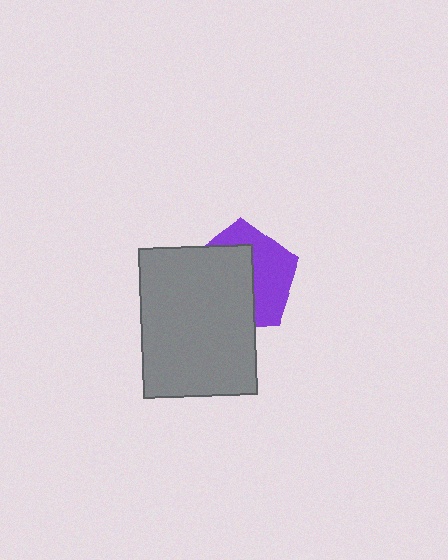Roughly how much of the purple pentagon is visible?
About half of it is visible (roughly 45%).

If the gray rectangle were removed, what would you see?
You would see the complete purple pentagon.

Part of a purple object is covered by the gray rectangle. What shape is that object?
It is a pentagon.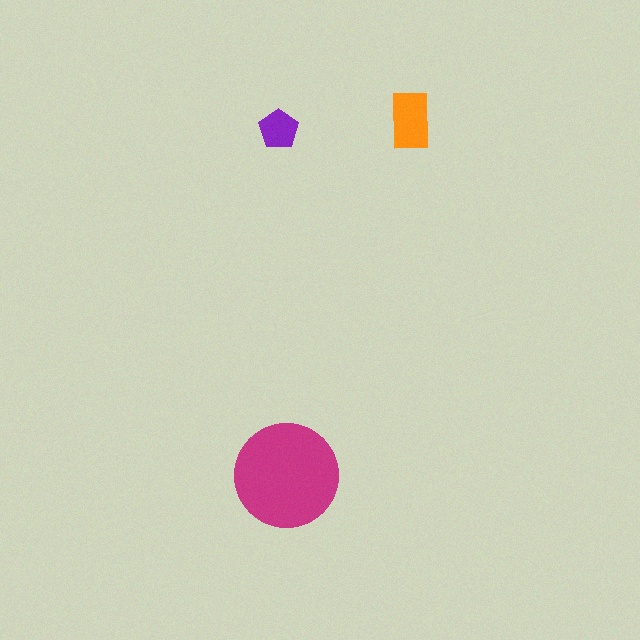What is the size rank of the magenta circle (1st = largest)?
1st.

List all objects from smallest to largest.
The purple pentagon, the orange rectangle, the magenta circle.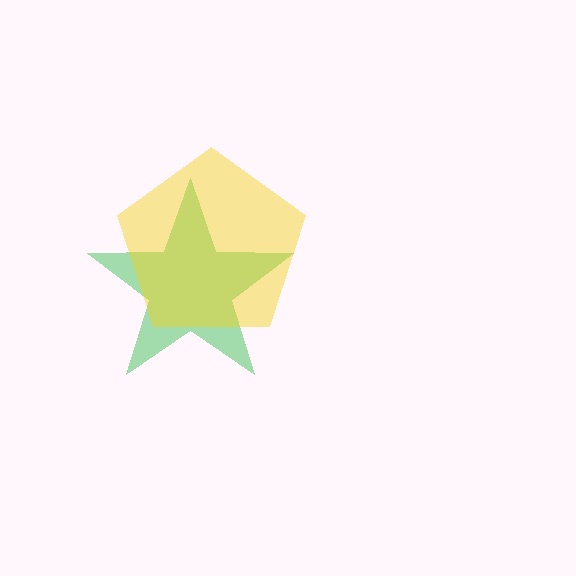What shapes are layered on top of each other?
The layered shapes are: a green star, a yellow pentagon.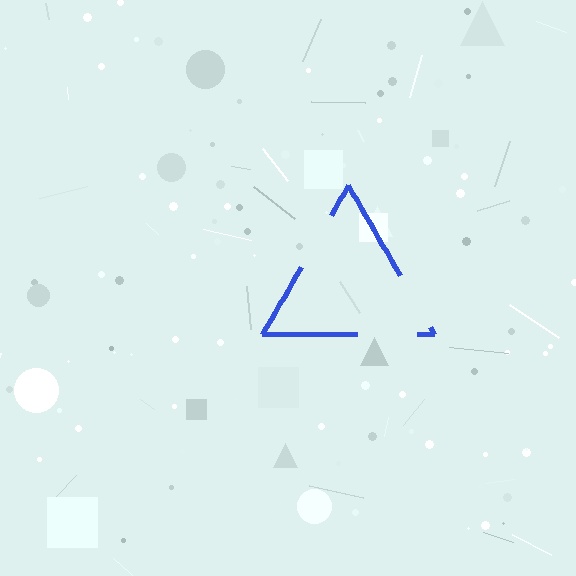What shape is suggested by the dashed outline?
The dashed outline suggests a triangle.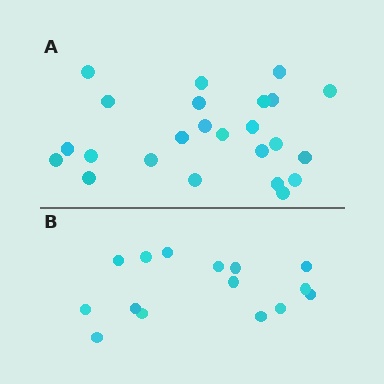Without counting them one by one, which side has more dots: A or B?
Region A (the top region) has more dots.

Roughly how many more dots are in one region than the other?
Region A has roughly 8 or so more dots than region B.